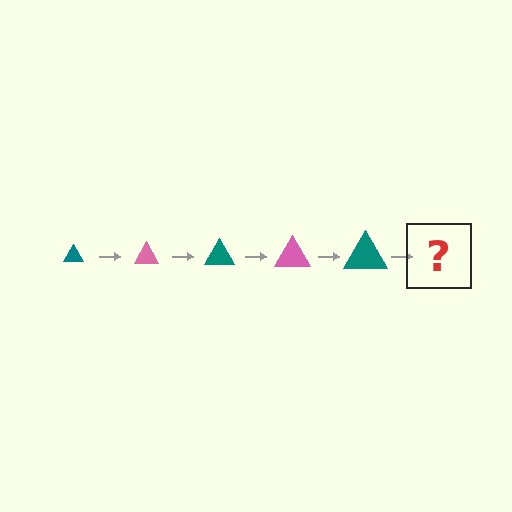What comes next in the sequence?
The next element should be a pink triangle, larger than the previous one.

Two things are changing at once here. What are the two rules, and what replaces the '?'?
The two rules are that the triangle grows larger each step and the color cycles through teal and pink. The '?' should be a pink triangle, larger than the previous one.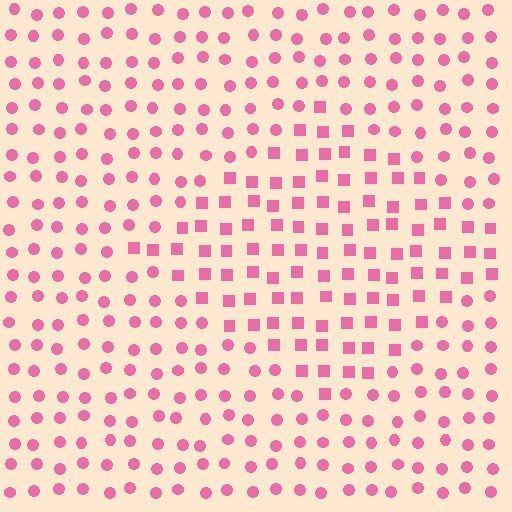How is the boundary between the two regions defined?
The boundary is defined by a change in element shape: squares inside vs. circles outside. All elements share the same color and spacing.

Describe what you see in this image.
The image is filled with small pink elements arranged in a uniform grid. A diamond-shaped region contains squares, while the surrounding area contains circles. The boundary is defined purely by the change in element shape.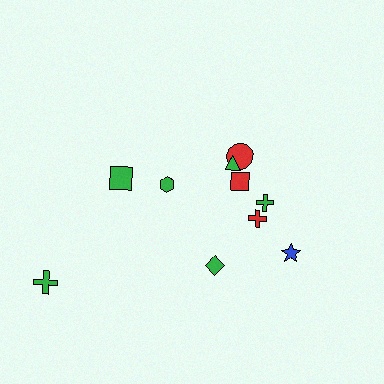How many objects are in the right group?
There are 6 objects.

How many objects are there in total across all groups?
There are 10 objects.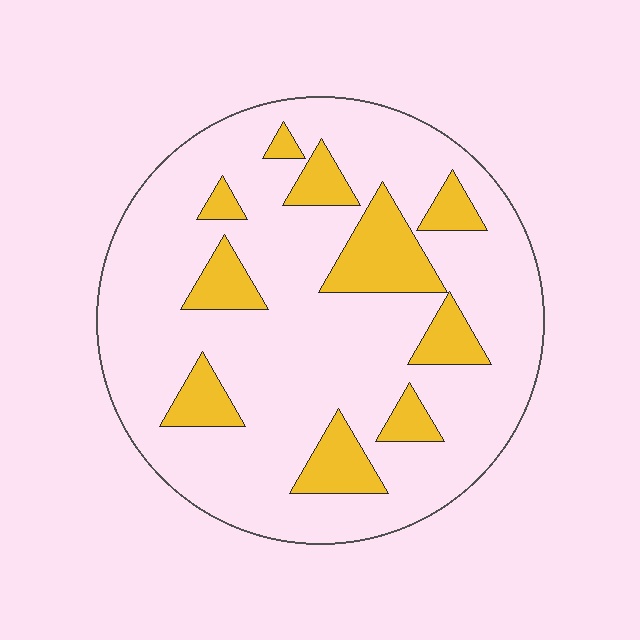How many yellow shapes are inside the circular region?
10.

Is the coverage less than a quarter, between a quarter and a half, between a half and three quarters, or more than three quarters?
Less than a quarter.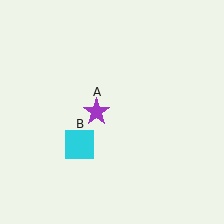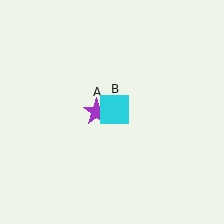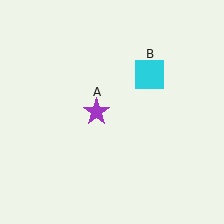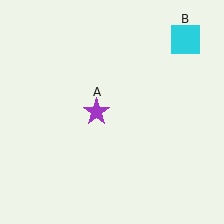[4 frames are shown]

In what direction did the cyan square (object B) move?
The cyan square (object B) moved up and to the right.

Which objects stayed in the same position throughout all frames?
Purple star (object A) remained stationary.